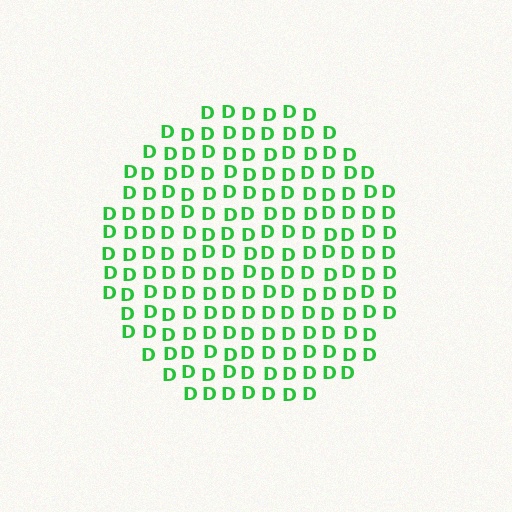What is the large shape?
The large shape is a circle.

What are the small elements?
The small elements are letter D's.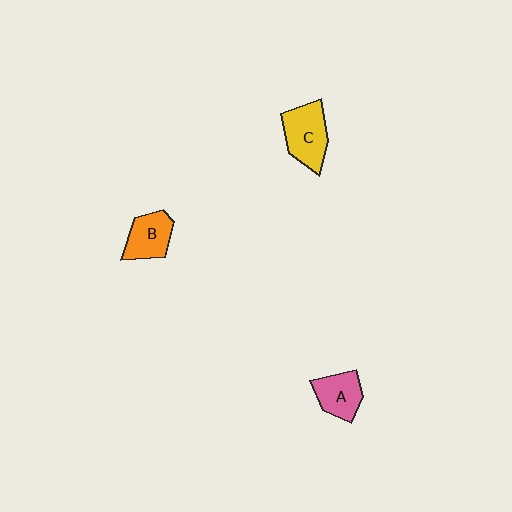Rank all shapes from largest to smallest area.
From largest to smallest: C (yellow), B (orange), A (pink).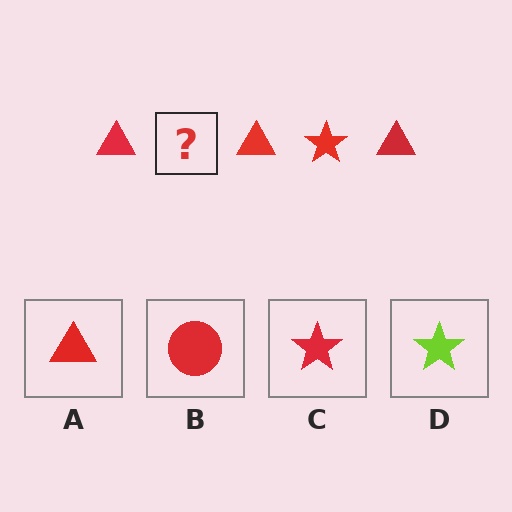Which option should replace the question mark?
Option C.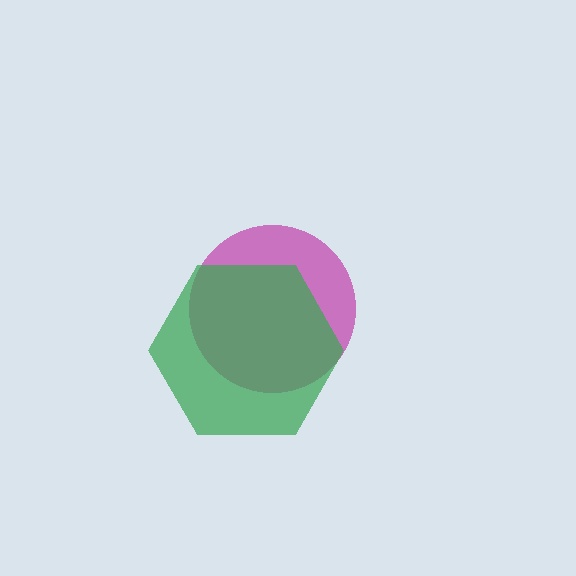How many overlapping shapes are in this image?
There are 2 overlapping shapes in the image.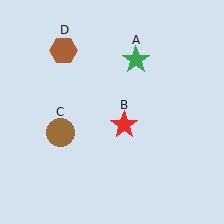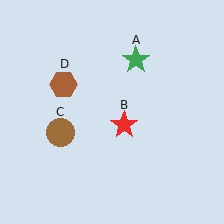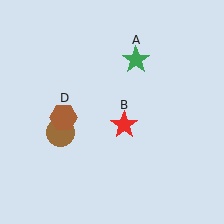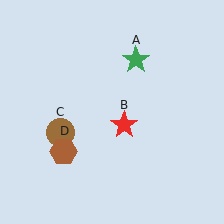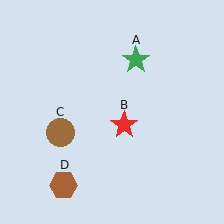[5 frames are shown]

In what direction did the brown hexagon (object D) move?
The brown hexagon (object D) moved down.